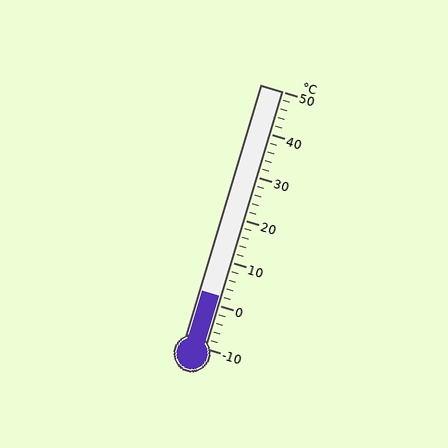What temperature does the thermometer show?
The thermometer shows approximately 2°C.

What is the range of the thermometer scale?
The thermometer scale ranges from -10°C to 50°C.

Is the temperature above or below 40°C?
The temperature is below 40°C.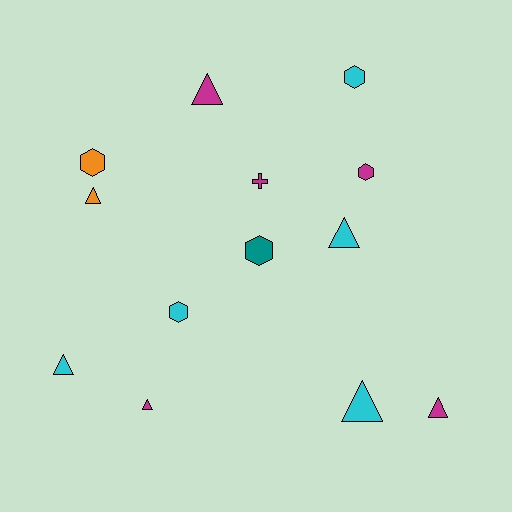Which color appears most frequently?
Magenta, with 5 objects.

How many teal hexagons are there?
There is 1 teal hexagon.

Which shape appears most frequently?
Triangle, with 7 objects.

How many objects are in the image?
There are 13 objects.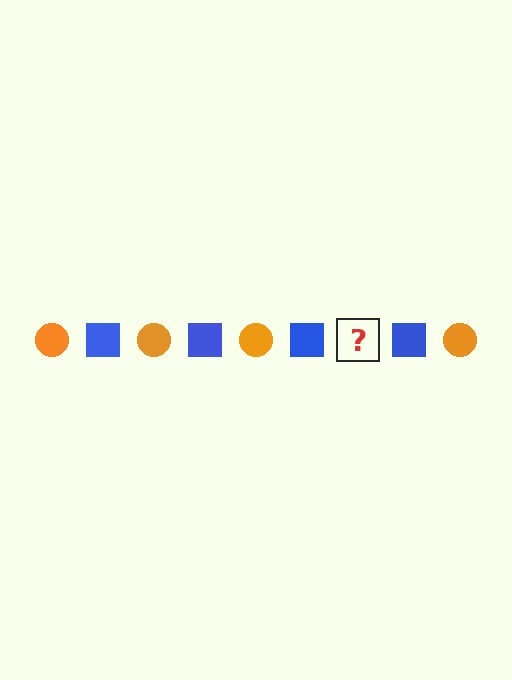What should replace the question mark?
The question mark should be replaced with an orange circle.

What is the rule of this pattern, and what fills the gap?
The rule is that the pattern alternates between orange circle and blue square. The gap should be filled with an orange circle.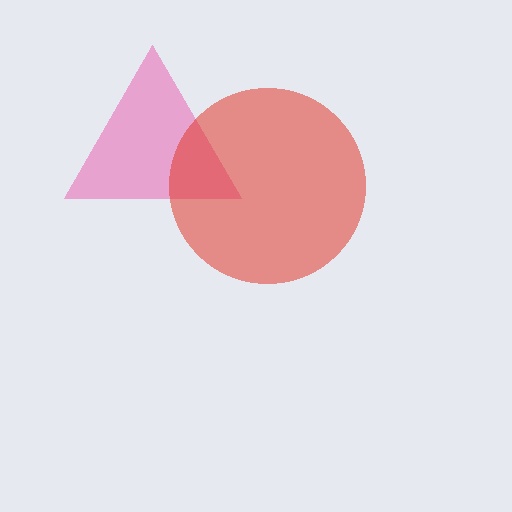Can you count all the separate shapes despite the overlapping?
Yes, there are 2 separate shapes.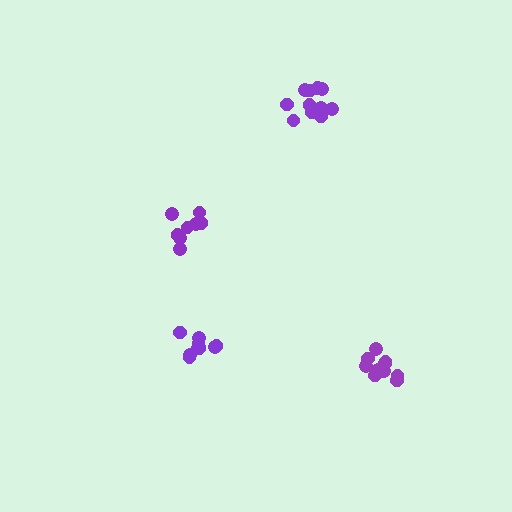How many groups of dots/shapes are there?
There are 4 groups.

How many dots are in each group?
Group 1: 8 dots, Group 2: 9 dots, Group 3: 10 dots, Group 4: 12 dots (39 total).